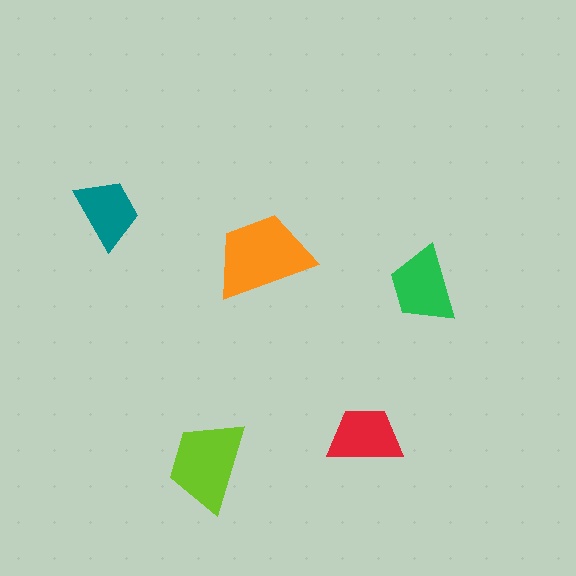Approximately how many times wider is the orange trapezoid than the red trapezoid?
About 1.5 times wider.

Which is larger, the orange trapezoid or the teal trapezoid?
The orange one.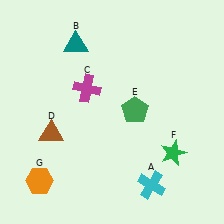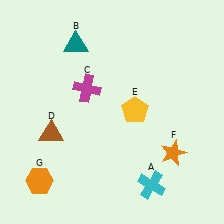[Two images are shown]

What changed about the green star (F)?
In Image 1, F is green. In Image 2, it changed to orange.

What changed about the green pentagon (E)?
In Image 1, E is green. In Image 2, it changed to yellow.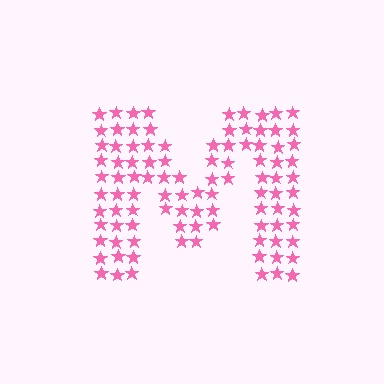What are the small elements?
The small elements are stars.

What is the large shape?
The large shape is the letter M.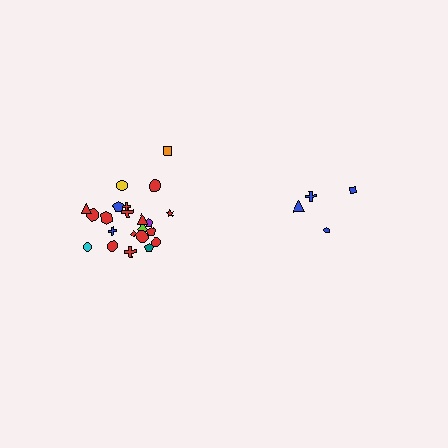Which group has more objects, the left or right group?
The left group.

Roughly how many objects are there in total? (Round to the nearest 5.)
Roughly 25 objects in total.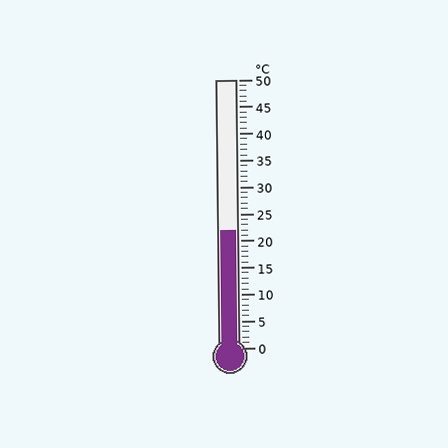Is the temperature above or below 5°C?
The temperature is above 5°C.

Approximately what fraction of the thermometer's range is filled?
The thermometer is filled to approximately 45% of its range.